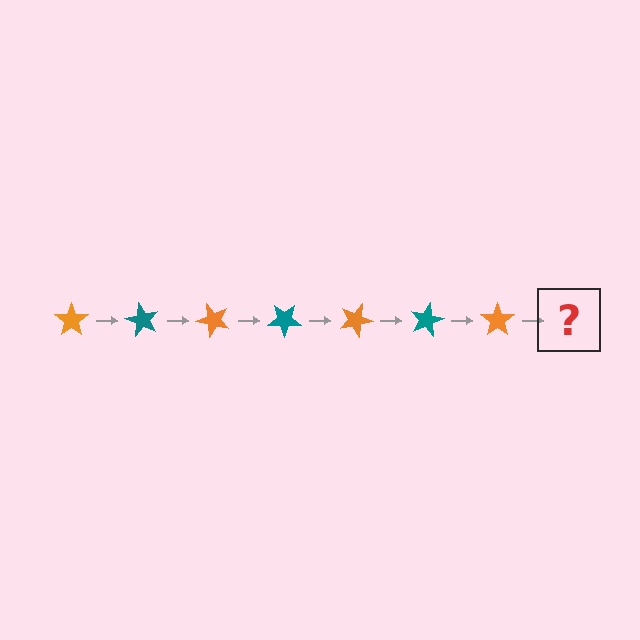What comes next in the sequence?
The next element should be a teal star, rotated 420 degrees from the start.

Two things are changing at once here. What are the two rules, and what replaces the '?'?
The two rules are that it rotates 60 degrees each step and the color cycles through orange and teal. The '?' should be a teal star, rotated 420 degrees from the start.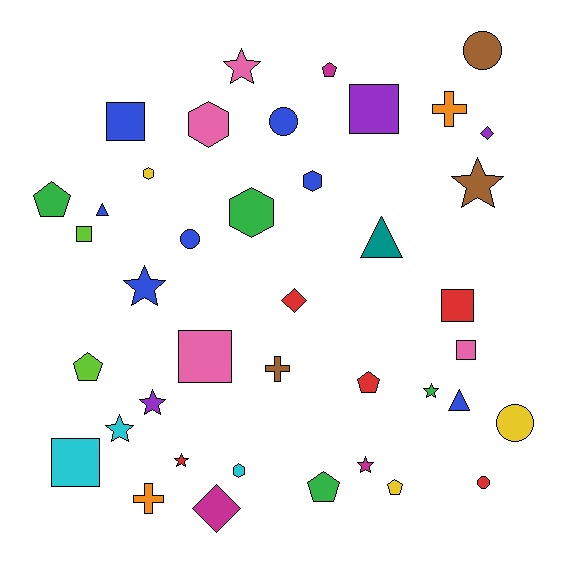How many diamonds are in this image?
There are 3 diamonds.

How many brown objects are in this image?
There are 3 brown objects.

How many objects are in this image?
There are 40 objects.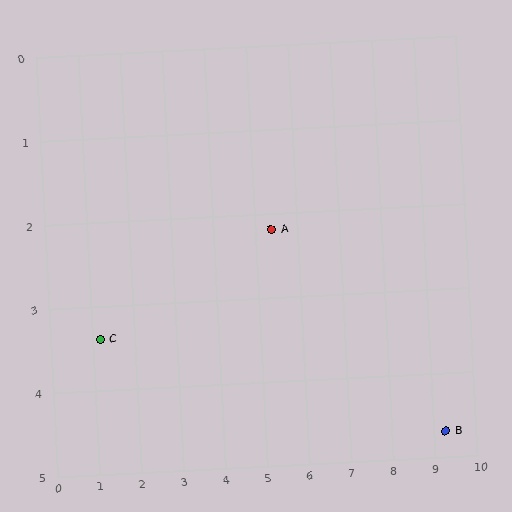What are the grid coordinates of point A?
Point A is at approximately (5.4, 2.2).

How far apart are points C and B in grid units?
Points C and B are about 8.2 grid units apart.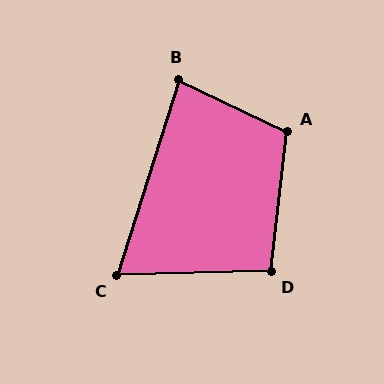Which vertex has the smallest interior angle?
C, at approximately 71 degrees.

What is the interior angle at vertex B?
Approximately 82 degrees (acute).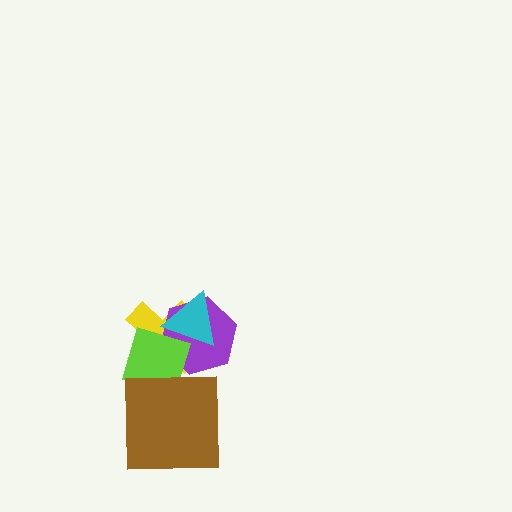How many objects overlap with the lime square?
3 objects overlap with the lime square.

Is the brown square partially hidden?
No, no other shape covers it.